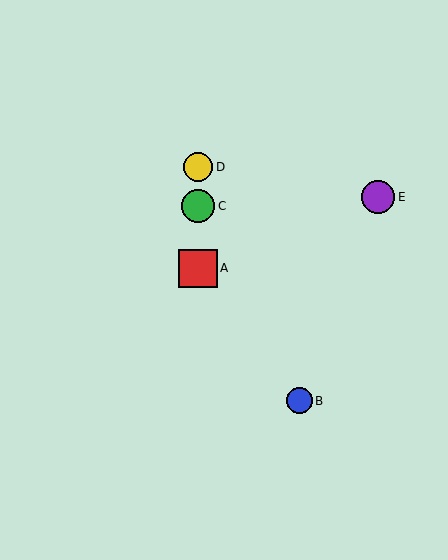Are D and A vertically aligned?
Yes, both are at x≈198.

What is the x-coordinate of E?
Object E is at x≈378.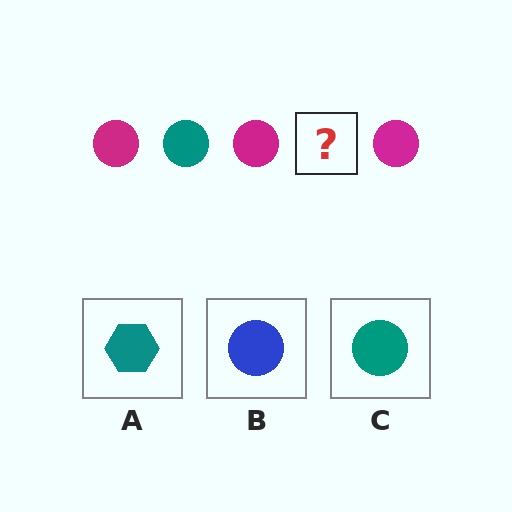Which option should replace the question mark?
Option C.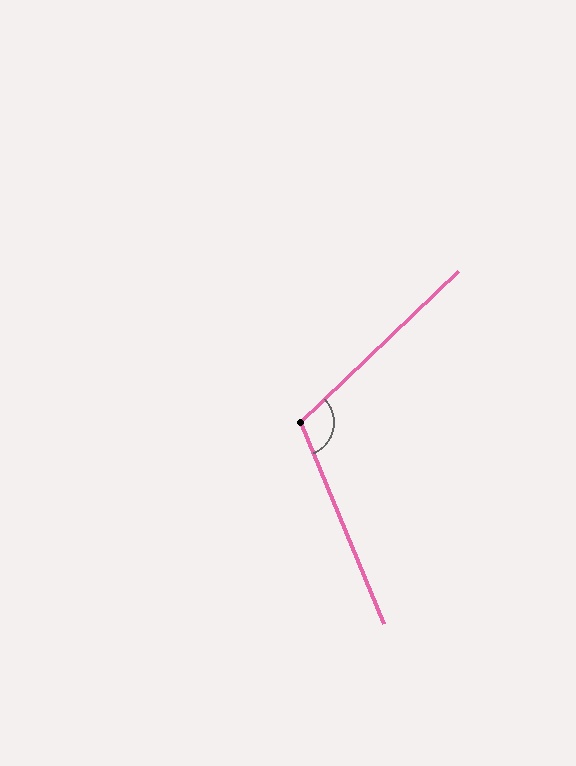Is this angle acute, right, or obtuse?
It is obtuse.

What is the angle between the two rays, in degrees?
Approximately 111 degrees.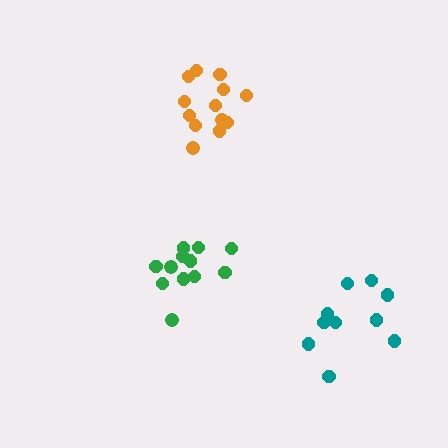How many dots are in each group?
Group 1: 12 dots, Group 2: 10 dots, Group 3: 13 dots (35 total).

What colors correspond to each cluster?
The clusters are colored: green, teal, orange.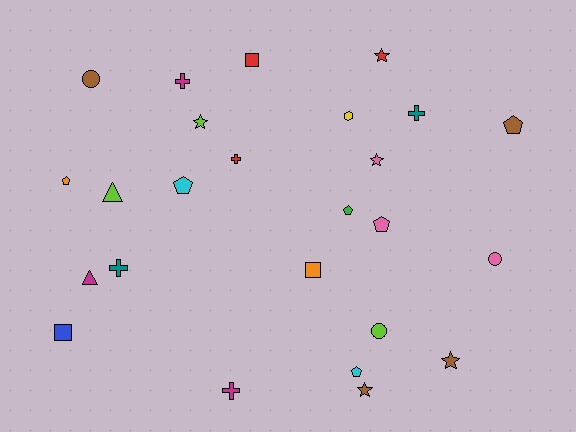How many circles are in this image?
There are 3 circles.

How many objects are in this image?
There are 25 objects.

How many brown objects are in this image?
There are 4 brown objects.